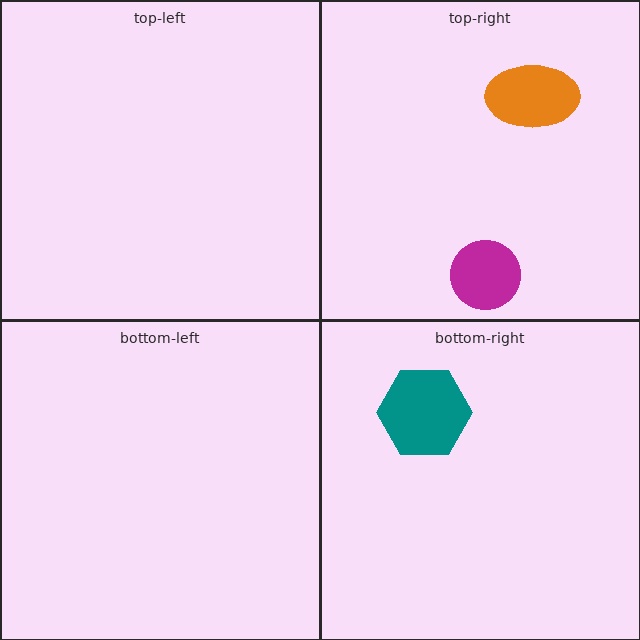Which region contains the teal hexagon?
The bottom-right region.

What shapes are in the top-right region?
The orange ellipse, the magenta circle.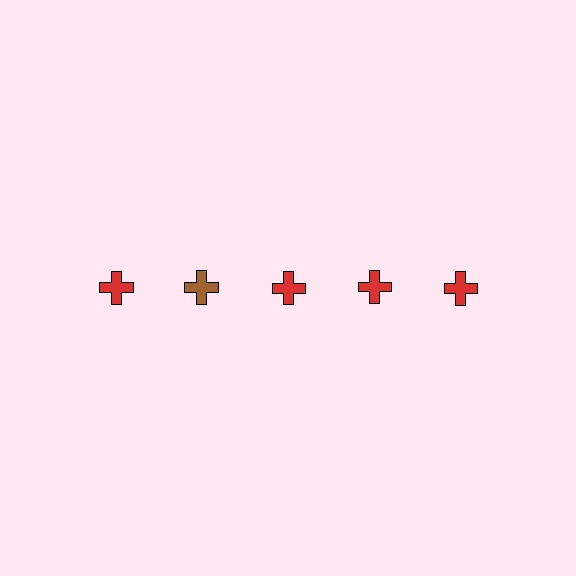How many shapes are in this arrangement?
There are 5 shapes arranged in a grid pattern.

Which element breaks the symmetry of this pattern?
The brown cross in the top row, second from left column breaks the symmetry. All other shapes are red crosses.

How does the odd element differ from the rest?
It has a different color: brown instead of red.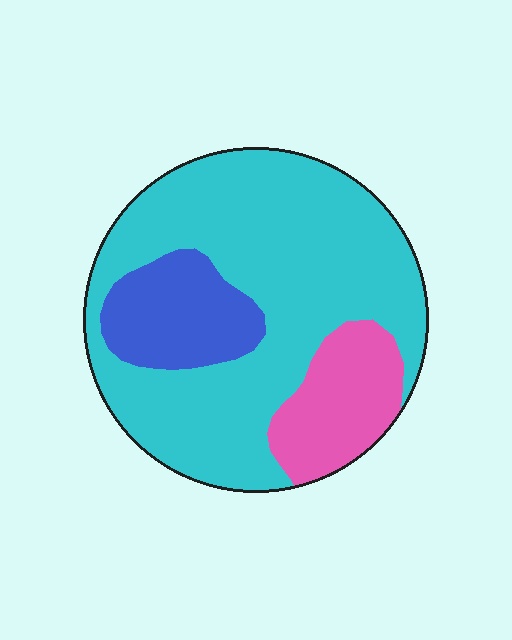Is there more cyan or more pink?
Cyan.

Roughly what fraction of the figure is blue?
Blue covers about 15% of the figure.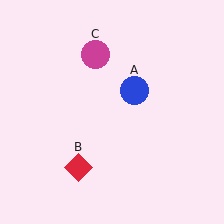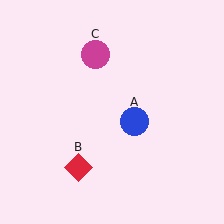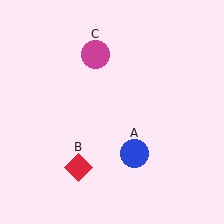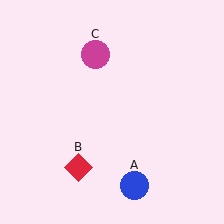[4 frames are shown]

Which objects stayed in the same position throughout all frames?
Red diamond (object B) and magenta circle (object C) remained stationary.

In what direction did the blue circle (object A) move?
The blue circle (object A) moved down.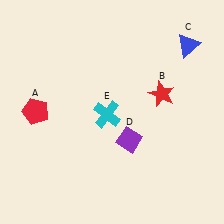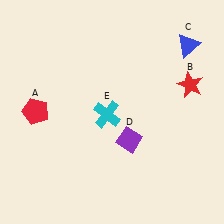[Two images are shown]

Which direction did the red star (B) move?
The red star (B) moved right.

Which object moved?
The red star (B) moved right.